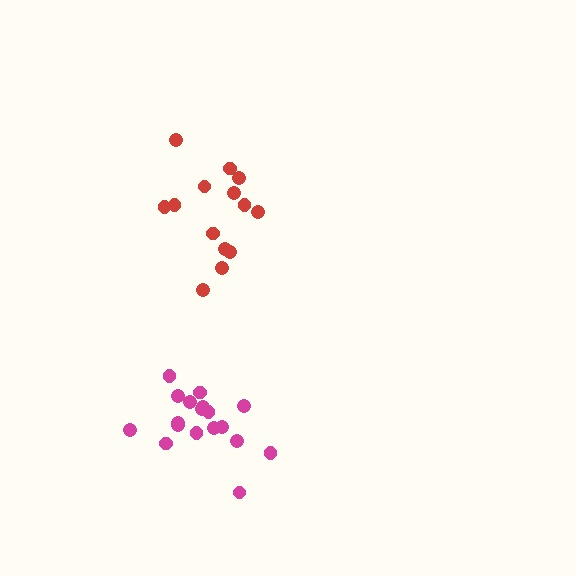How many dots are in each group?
Group 1: 18 dots, Group 2: 14 dots (32 total).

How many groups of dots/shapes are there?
There are 2 groups.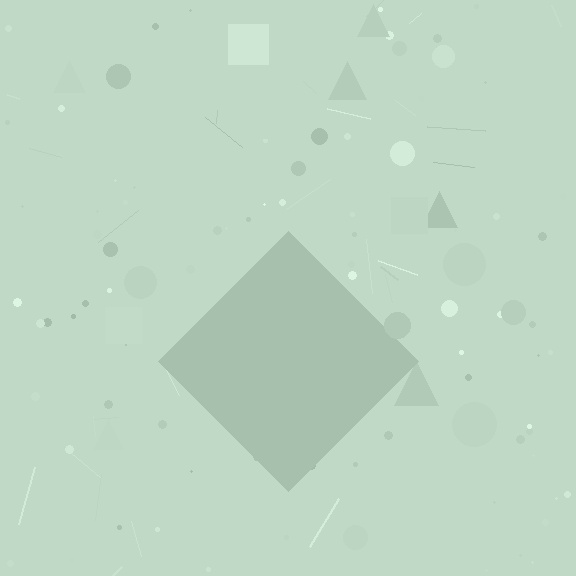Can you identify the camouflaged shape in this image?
The camouflaged shape is a diamond.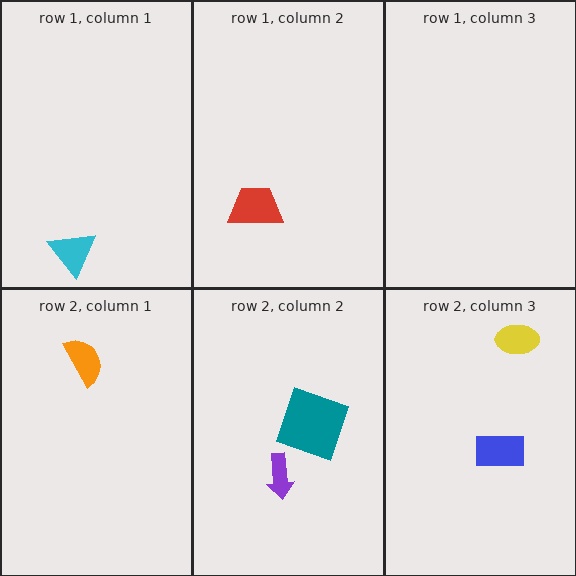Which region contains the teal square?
The row 2, column 2 region.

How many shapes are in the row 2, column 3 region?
2.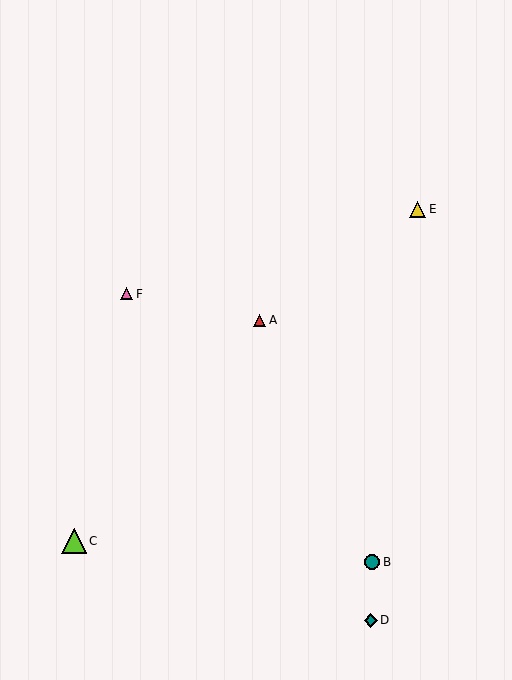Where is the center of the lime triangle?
The center of the lime triangle is at (74, 541).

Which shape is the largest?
The lime triangle (labeled C) is the largest.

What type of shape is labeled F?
Shape F is a pink triangle.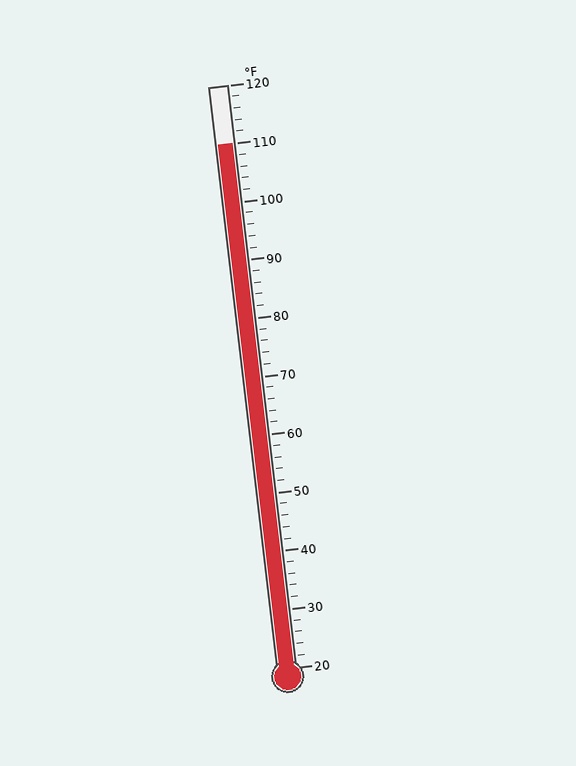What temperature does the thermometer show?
The thermometer shows approximately 110°F.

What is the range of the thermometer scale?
The thermometer scale ranges from 20°F to 120°F.